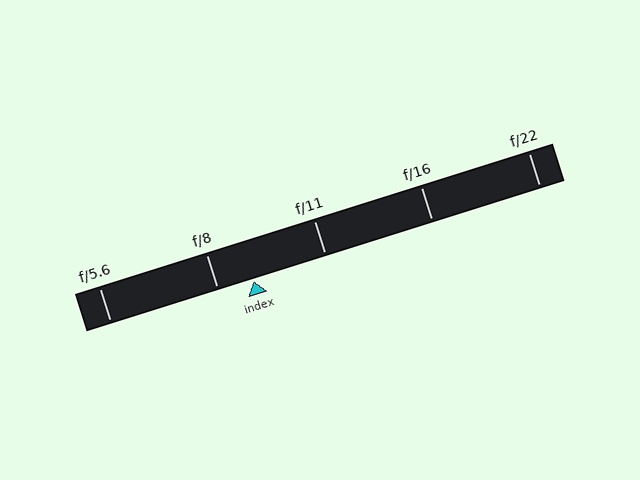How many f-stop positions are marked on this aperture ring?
There are 5 f-stop positions marked.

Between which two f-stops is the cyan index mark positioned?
The index mark is between f/8 and f/11.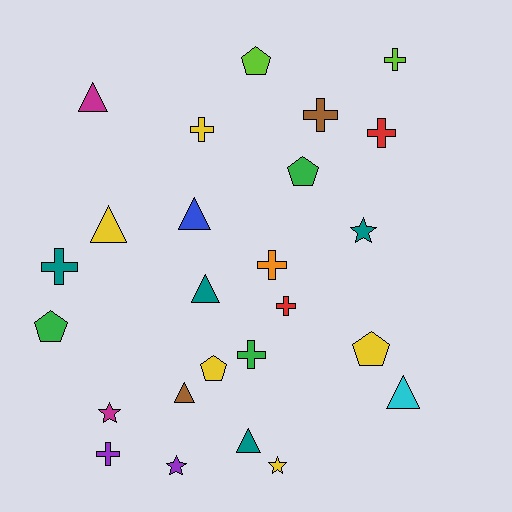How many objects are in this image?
There are 25 objects.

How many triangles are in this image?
There are 7 triangles.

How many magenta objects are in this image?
There are 2 magenta objects.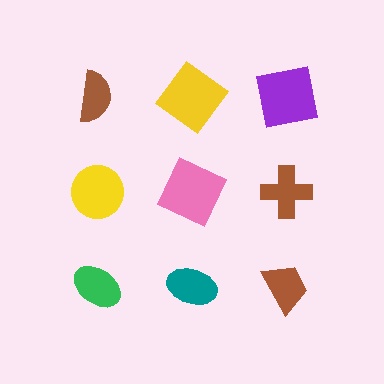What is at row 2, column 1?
A yellow circle.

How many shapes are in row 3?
3 shapes.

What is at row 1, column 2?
A yellow diamond.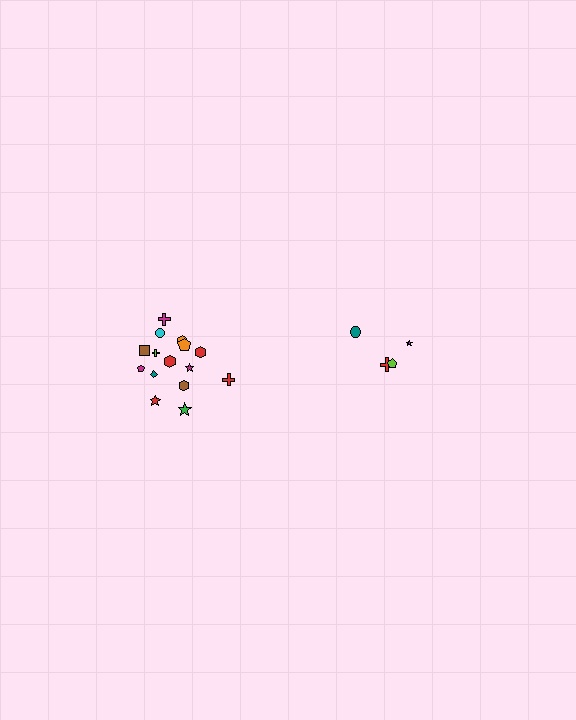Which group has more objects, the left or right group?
The left group.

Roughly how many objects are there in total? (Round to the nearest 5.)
Roughly 20 objects in total.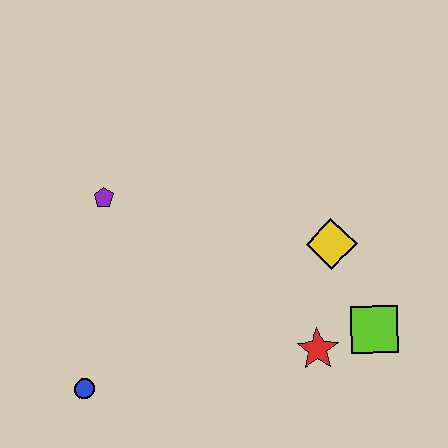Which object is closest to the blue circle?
The purple pentagon is closest to the blue circle.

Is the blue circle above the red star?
No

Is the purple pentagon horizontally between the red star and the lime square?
No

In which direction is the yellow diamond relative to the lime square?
The yellow diamond is above the lime square.